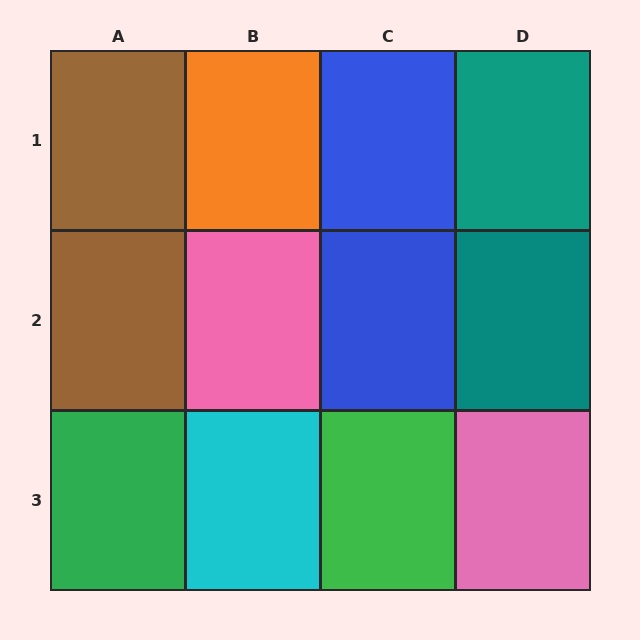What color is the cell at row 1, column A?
Brown.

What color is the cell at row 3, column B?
Cyan.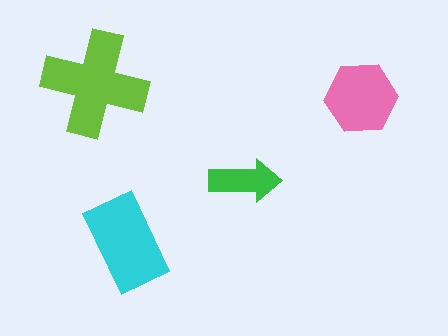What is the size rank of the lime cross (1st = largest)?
1st.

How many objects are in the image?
There are 4 objects in the image.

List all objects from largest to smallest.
The lime cross, the cyan rectangle, the pink hexagon, the green arrow.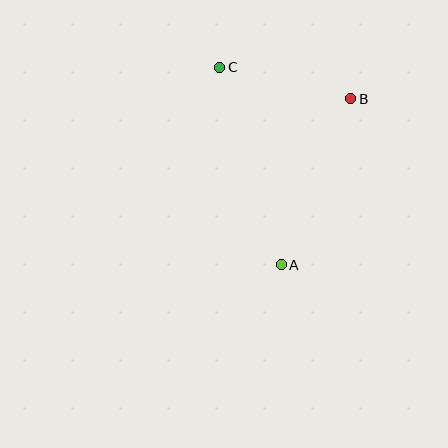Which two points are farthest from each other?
Points A and C are farthest from each other.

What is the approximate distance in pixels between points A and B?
The distance between A and B is approximately 180 pixels.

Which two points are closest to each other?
Points B and C are closest to each other.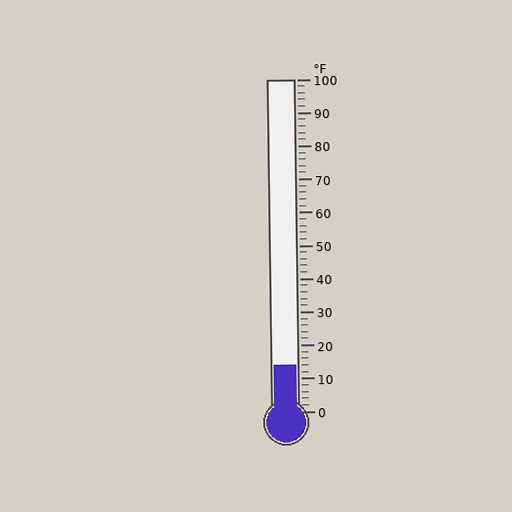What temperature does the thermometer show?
The thermometer shows approximately 14°F.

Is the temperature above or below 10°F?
The temperature is above 10°F.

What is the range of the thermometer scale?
The thermometer scale ranges from 0°F to 100°F.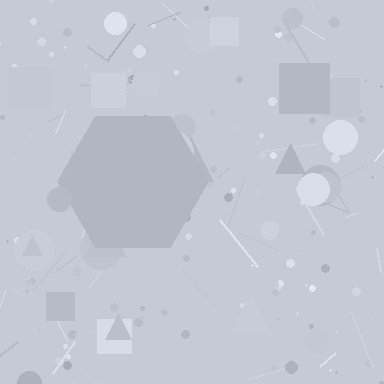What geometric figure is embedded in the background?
A hexagon is embedded in the background.